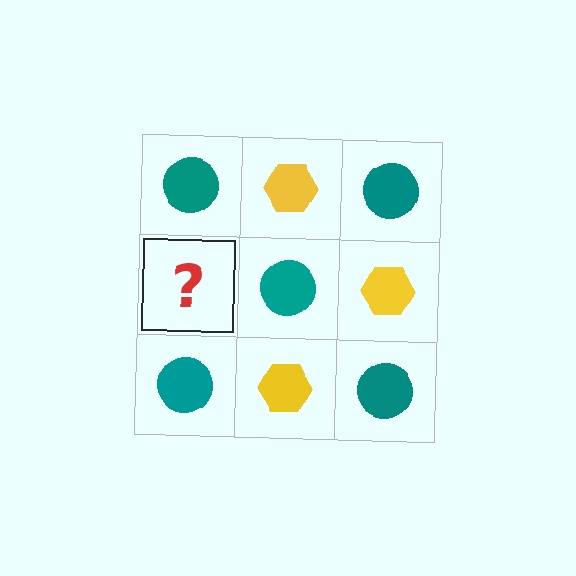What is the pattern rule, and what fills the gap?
The rule is that it alternates teal circle and yellow hexagon in a checkerboard pattern. The gap should be filled with a yellow hexagon.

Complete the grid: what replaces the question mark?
The question mark should be replaced with a yellow hexagon.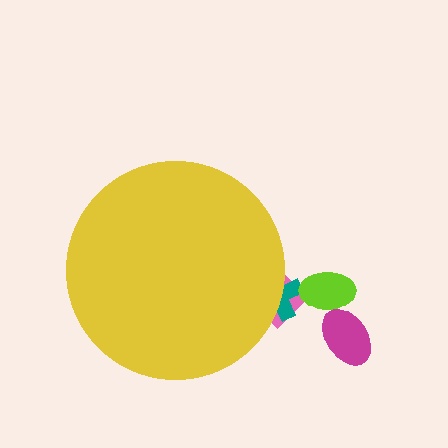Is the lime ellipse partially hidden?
No, the lime ellipse is fully visible.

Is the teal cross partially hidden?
Yes, the teal cross is partially hidden behind the yellow circle.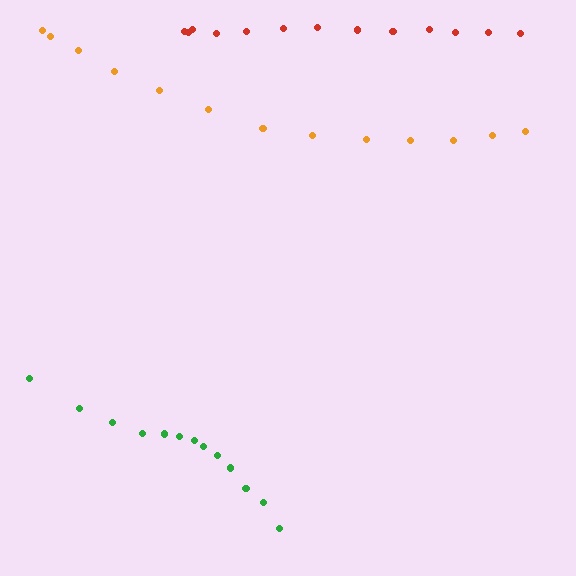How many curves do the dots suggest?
There are 3 distinct paths.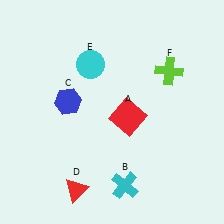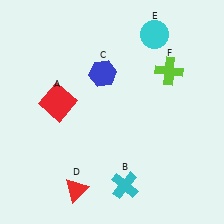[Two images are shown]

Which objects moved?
The objects that moved are: the red square (A), the blue hexagon (C), the cyan circle (E).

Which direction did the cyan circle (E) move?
The cyan circle (E) moved right.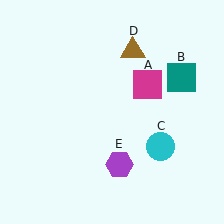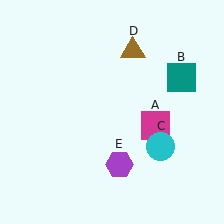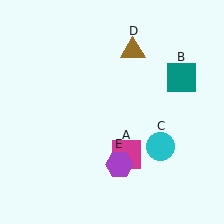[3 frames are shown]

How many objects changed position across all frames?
1 object changed position: magenta square (object A).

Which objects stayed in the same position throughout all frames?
Teal square (object B) and cyan circle (object C) and brown triangle (object D) and purple hexagon (object E) remained stationary.